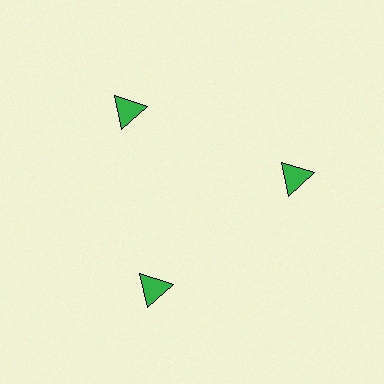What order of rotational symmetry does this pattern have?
This pattern has 3-fold rotational symmetry.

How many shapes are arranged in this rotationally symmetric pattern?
There are 3 shapes, arranged in 3 groups of 1.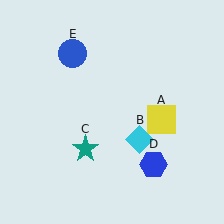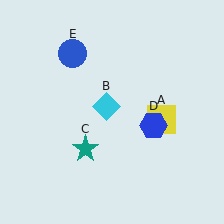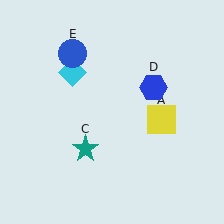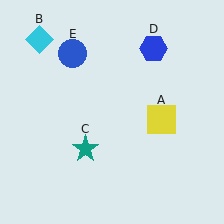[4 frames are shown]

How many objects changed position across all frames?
2 objects changed position: cyan diamond (object B), blue hexagon (object D).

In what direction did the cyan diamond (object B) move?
The cyan diamond (object B) moved up and to the left.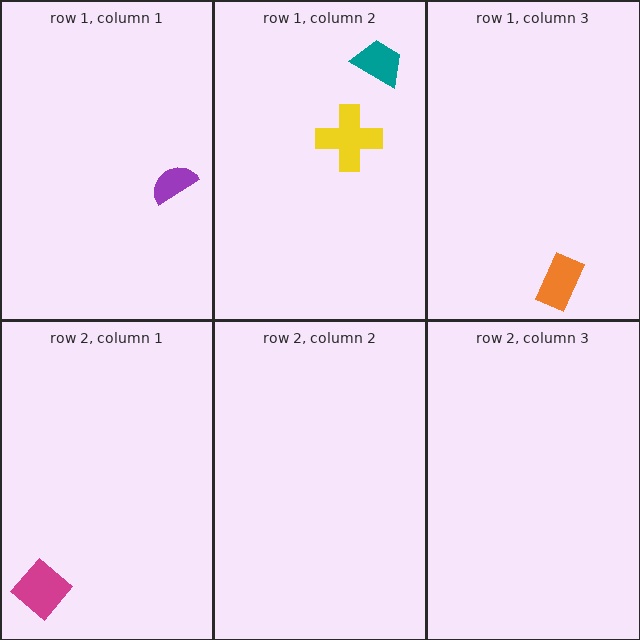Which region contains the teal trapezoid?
The row 1, column 2 region.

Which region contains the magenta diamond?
The row 2, column 1 region.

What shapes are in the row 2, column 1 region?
The magenta diamond.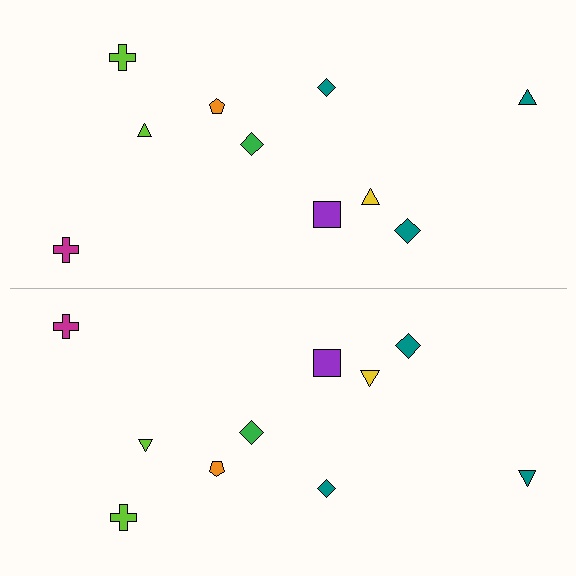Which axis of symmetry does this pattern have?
The pattern has a horizontal axis of symmetry running through the center of the image.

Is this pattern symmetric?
Yes, this pattern has bilateral (reflection) symmetry.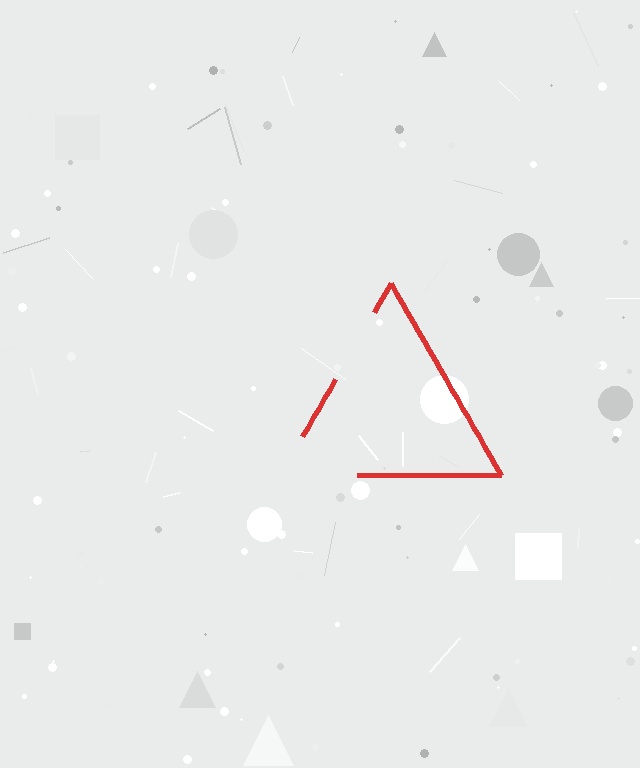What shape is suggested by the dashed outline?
The dashed outline suggests a triangle.